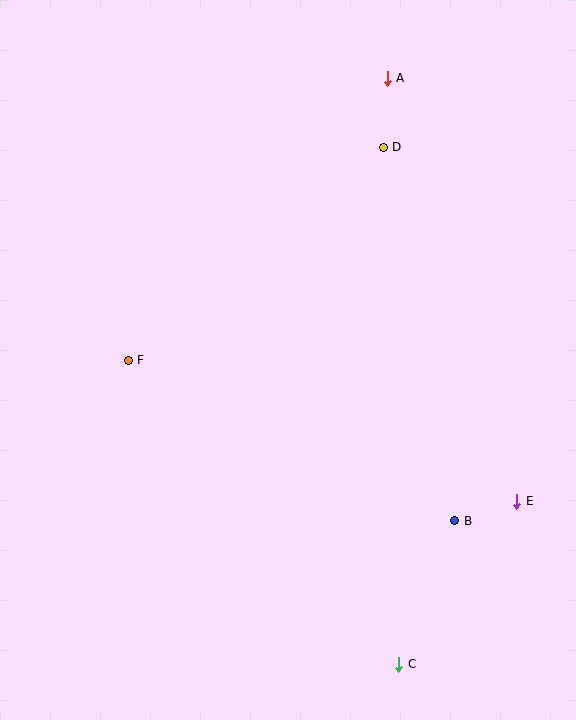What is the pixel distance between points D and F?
The distance between D and F is 332 pixels.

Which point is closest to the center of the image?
Point F at (128, 360) is closest to the center.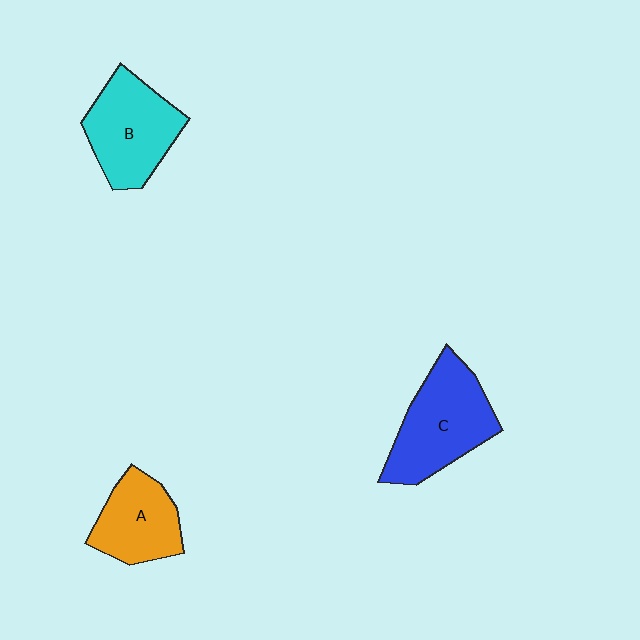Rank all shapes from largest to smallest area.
From largest to smallest: C (blue), B (cyan), A (orange).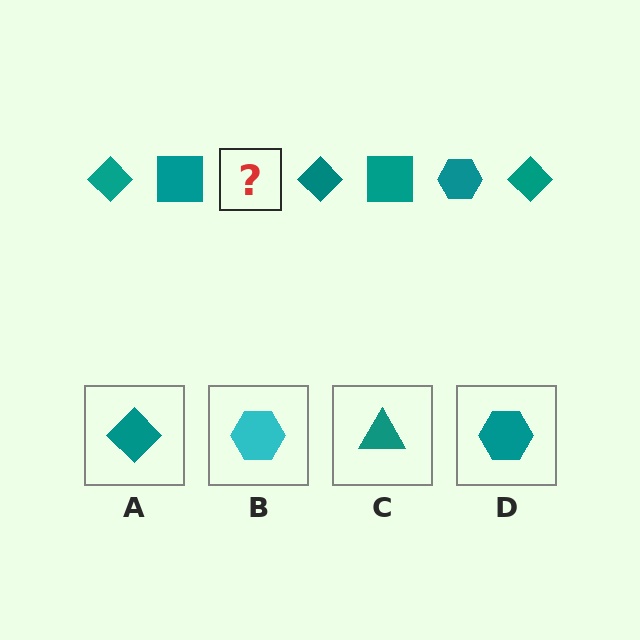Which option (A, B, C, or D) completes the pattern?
D.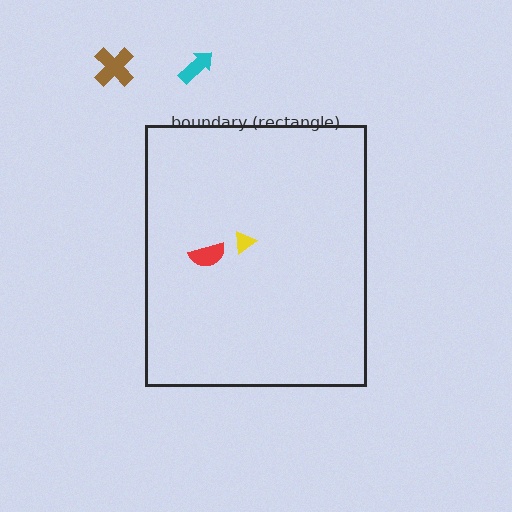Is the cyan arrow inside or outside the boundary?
Outside.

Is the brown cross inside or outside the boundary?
Outside.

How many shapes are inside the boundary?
2 inside, 2 outside.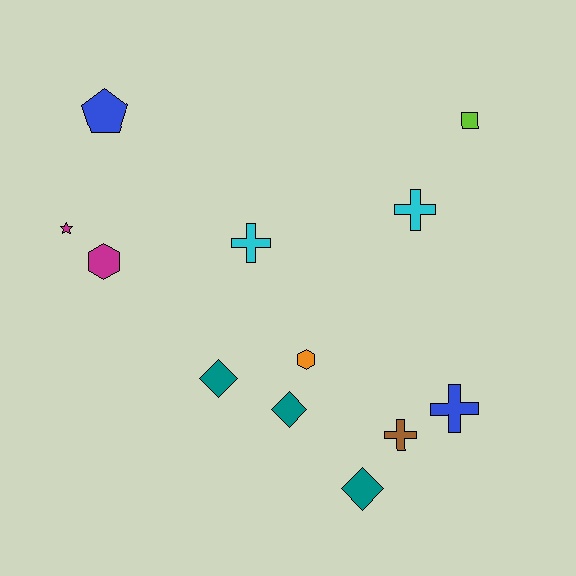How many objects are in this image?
There are 12 objects.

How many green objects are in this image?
There are no green objects.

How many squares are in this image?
There is 1 square.